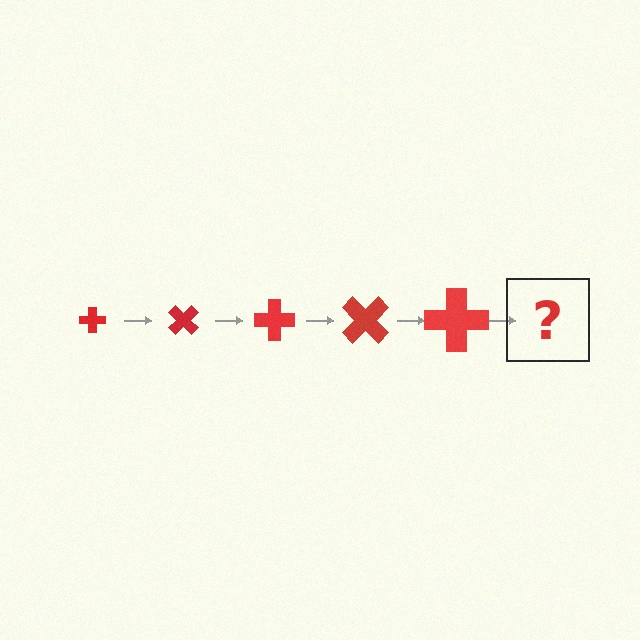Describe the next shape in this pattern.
It should be a cross, larger than the previous one and rotated 225 degrees from the start.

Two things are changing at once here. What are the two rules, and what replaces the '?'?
The two rules are that the cross grows larger each step and it rotates 45 degrees each step. The '?' should be a cross, larger than the previous one and rotated 225 degrees from the start.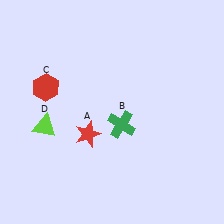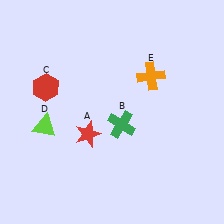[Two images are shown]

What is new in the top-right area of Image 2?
An orange cross (E) was added in the top-right area of Image 2.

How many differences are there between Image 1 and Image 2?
There is 1 difference between the two images.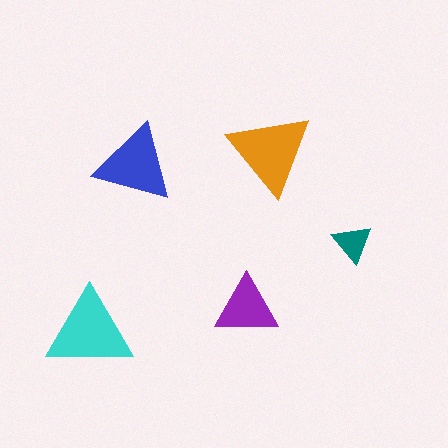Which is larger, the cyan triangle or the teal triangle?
The cyan one.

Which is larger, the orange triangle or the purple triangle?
The orange one.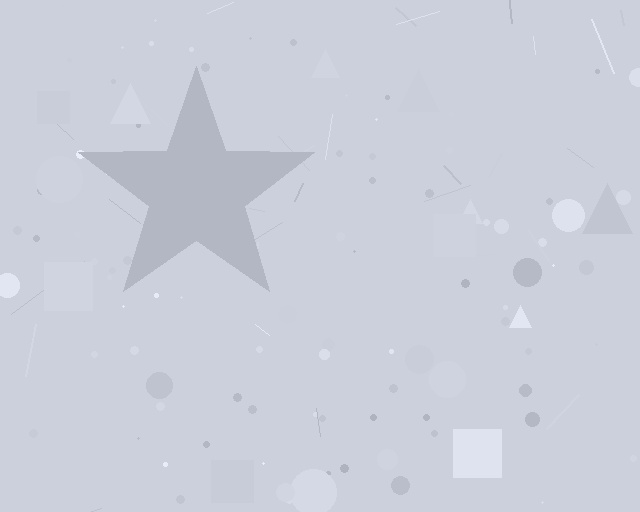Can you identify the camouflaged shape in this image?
The camouflaged shape is a star.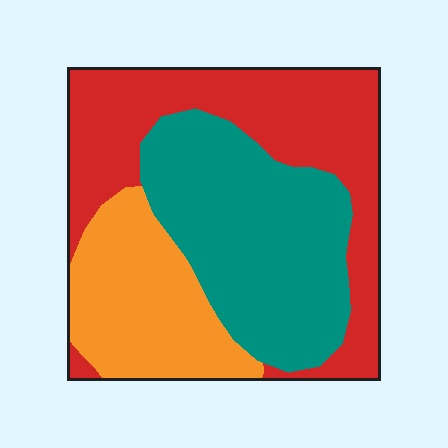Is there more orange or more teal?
Teal.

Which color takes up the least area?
Orange, at roughly 25%.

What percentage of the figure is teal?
Teal covers 37% of the figure.